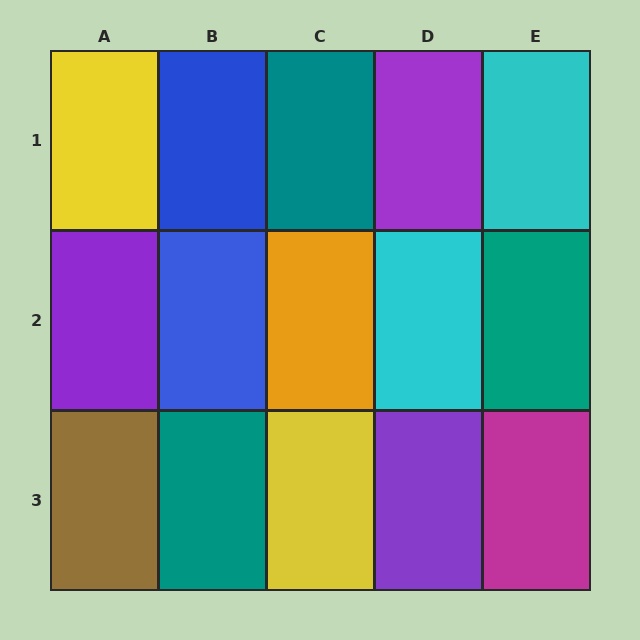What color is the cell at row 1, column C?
Teal.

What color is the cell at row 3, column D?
Purple.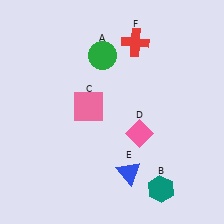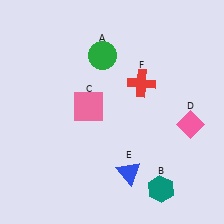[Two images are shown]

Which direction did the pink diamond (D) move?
The pink diamond (D) moved right.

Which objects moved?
The objects that moved are: the pink diamond (D), the red cross (F).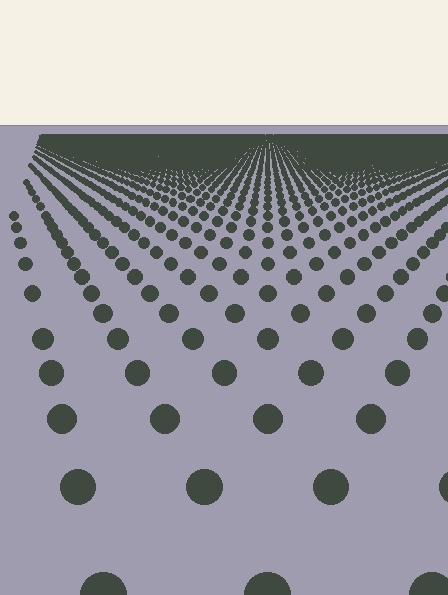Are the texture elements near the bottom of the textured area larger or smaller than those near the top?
Larger. Near the bottom, elements are closer to the viewer and appear at a bigger on-screen size.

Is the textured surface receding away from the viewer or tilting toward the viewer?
The surface is receding away from the viewer. Texture elements get smaller and denser toward the top.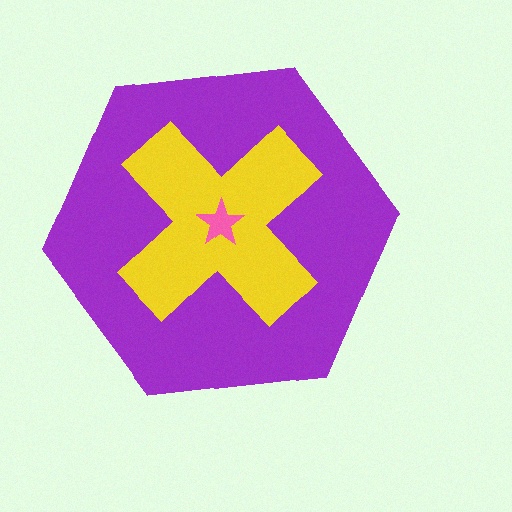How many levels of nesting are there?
3.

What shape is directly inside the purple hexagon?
The yellow cross.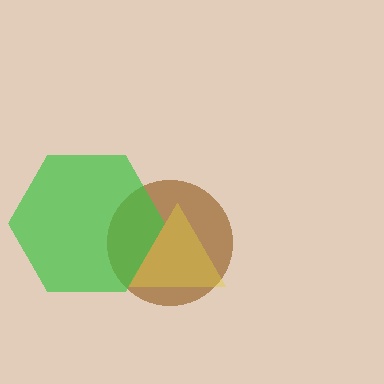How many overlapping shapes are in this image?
There are 3 overlapping shapes in the image.